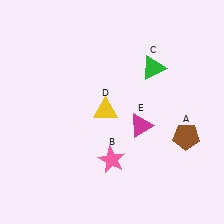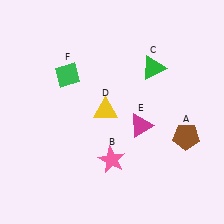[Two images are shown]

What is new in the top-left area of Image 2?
A green diamond (F) was added in the top-left area of Image 2.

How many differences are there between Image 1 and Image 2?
There is 1 difference between the two images.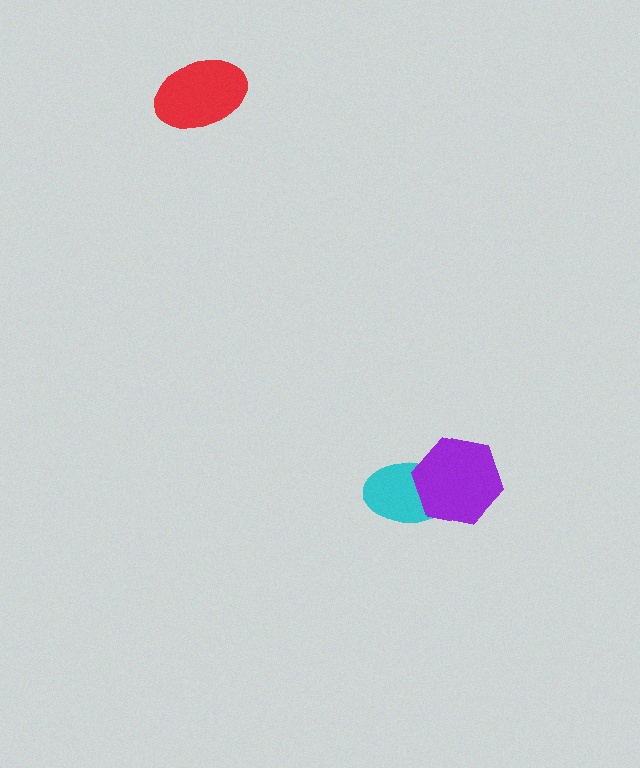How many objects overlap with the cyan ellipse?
1 object overlaps with the cyan ellipse.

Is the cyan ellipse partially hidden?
Yes, it is partially covered by another shape.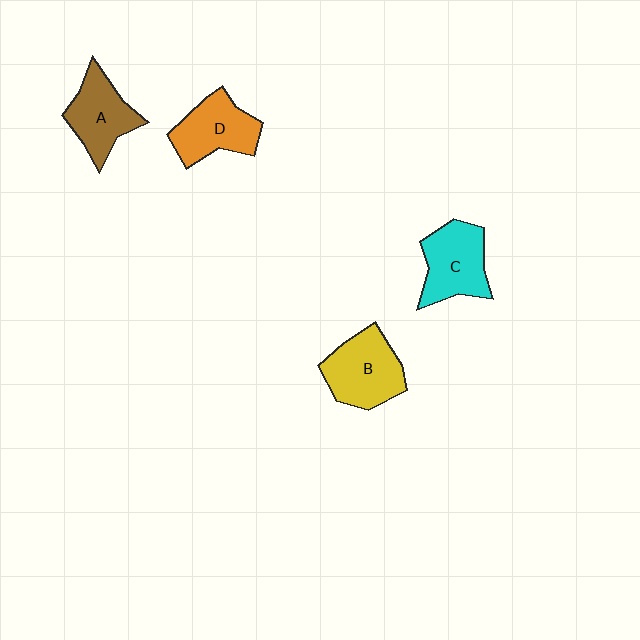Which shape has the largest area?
Shape B (yellow).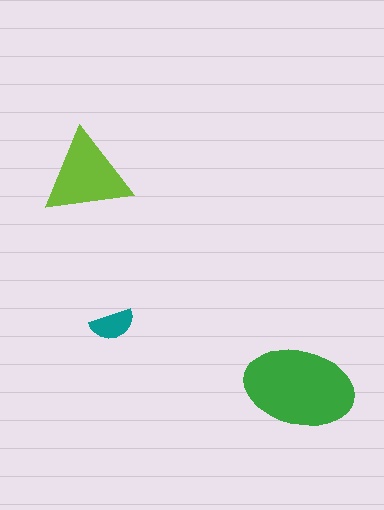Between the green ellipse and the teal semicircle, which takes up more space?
The green ellipse.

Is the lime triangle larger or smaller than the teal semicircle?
Larger.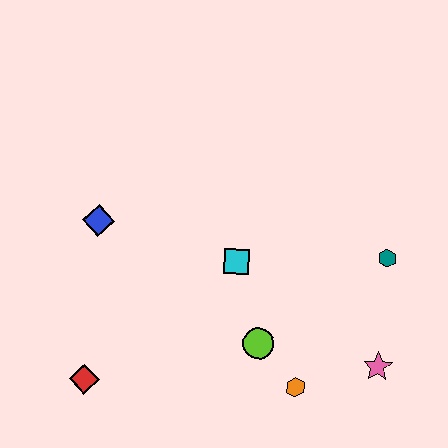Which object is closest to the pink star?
The orange hexagon is closest to the pink star.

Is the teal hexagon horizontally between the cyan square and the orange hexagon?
No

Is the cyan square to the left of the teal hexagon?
Yes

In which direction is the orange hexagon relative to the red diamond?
The orange hexagon is to the right of the red diamond.